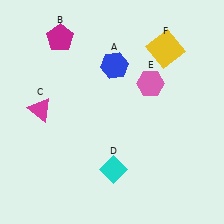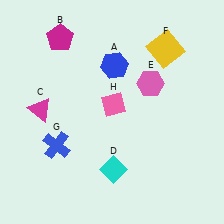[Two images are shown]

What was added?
A blue cross (G), a pink diamond (H) were added in Image 2.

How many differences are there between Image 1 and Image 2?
There are 2 differences between the two images.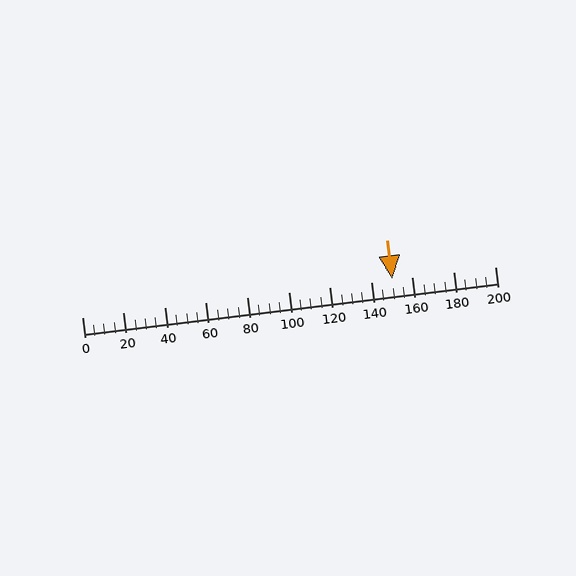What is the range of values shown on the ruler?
The ruler shows values from 0 to 200.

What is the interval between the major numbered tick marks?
The major tick marks are spaced 20 units apart.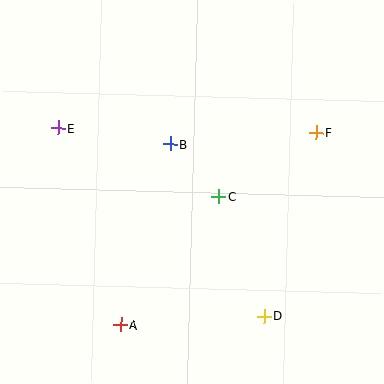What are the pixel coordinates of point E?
Point E is at (58, 128).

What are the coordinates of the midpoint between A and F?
The midpoint between A and F is at (218, 229).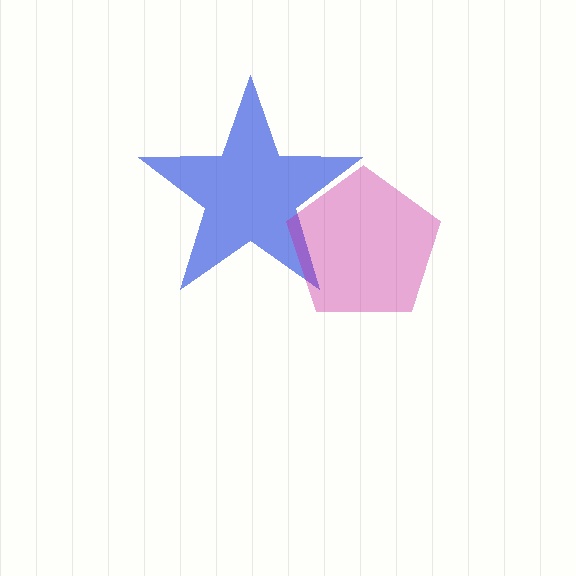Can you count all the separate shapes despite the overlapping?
Yes, there are 2 separate shapes.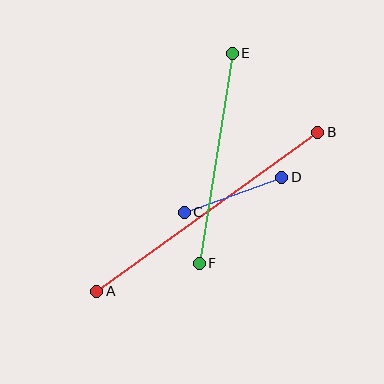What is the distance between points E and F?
The distance is approximately 212 pixels.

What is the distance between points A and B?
The distance is approximately 272 pixels.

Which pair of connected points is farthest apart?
Points A and B are farthest apart.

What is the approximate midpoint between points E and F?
The midpoint is at approximately (216, 158) pixels.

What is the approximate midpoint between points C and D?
The midpoint is at approximately (233, 195) pixels.